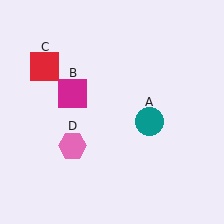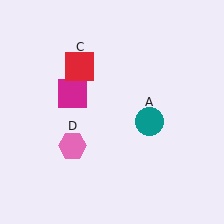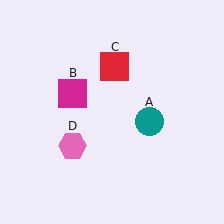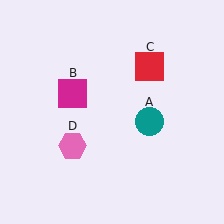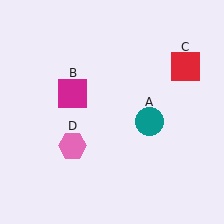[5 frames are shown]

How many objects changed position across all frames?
1 object changed position: red square (object C).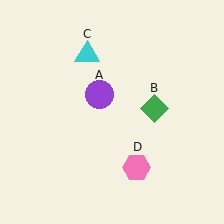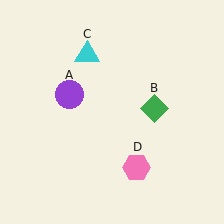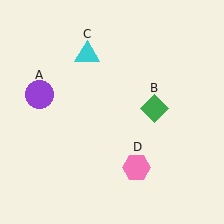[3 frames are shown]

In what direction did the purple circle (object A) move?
The purple circle (object A) moved left.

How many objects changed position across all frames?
1 object changed position: purple circle (object A).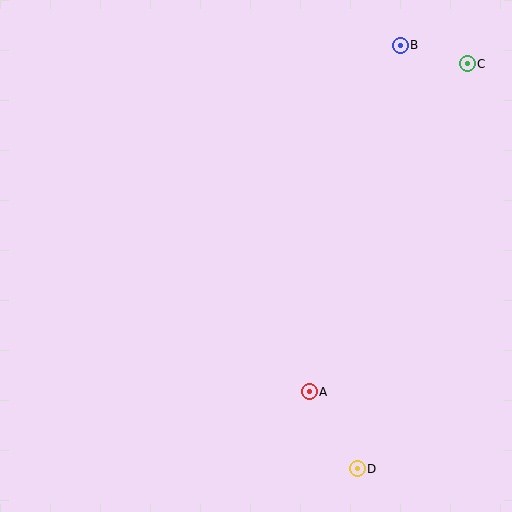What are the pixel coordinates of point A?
Point A is at (309, 392).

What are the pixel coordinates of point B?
Point B is at (400, 45).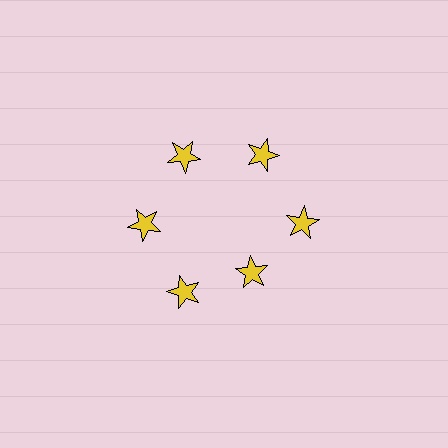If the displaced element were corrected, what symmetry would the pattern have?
It would have 6-fold rotational symmetry — the pattern would map onto itself every 60 degrees.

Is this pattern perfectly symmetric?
No. The 6 yellow stars are arranged in a ring, but one element near the 5 o'clock position is pulled inward toward the center, breaking the 6-fold rotational symmetry.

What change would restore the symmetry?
The symmetry would be restored by moving it outward, back onto the ring so that all 6 stars sit at equal angles and equal distance from the center.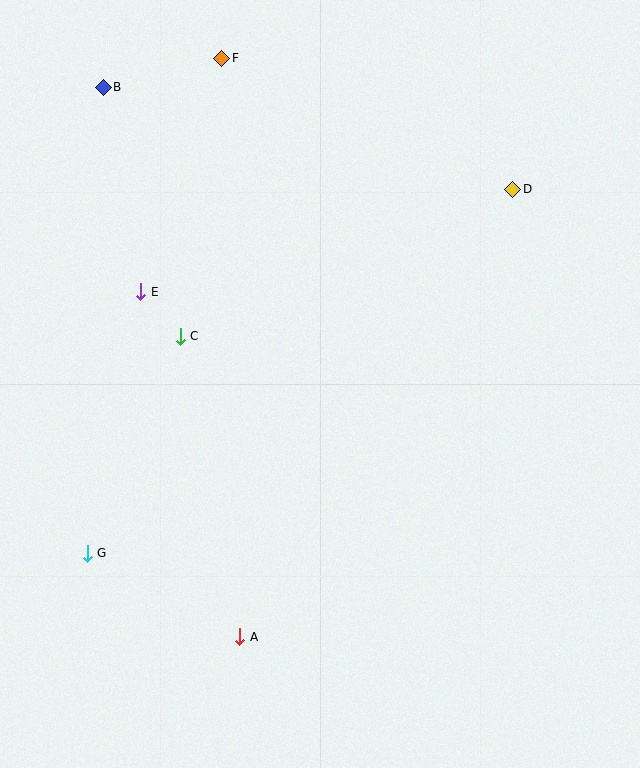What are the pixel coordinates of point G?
Point G is at (87, 553).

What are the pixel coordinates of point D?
Point D is at (513, 189).